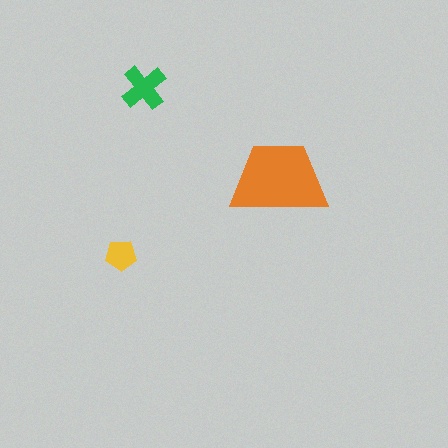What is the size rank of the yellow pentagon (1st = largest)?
3rd.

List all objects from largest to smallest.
The orange trapezoid, the green cross, the yellow pentagon.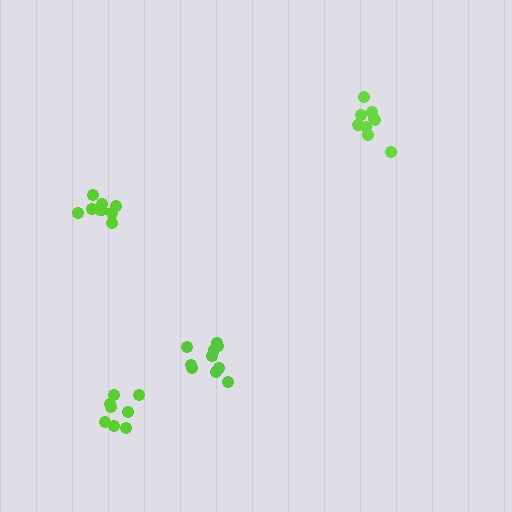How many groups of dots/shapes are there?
There are 4 groups.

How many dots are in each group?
Group 1: 8 dots, Group 2: 9 dots, Group 3: 10 dots, Group 4: 9 dots (36 total).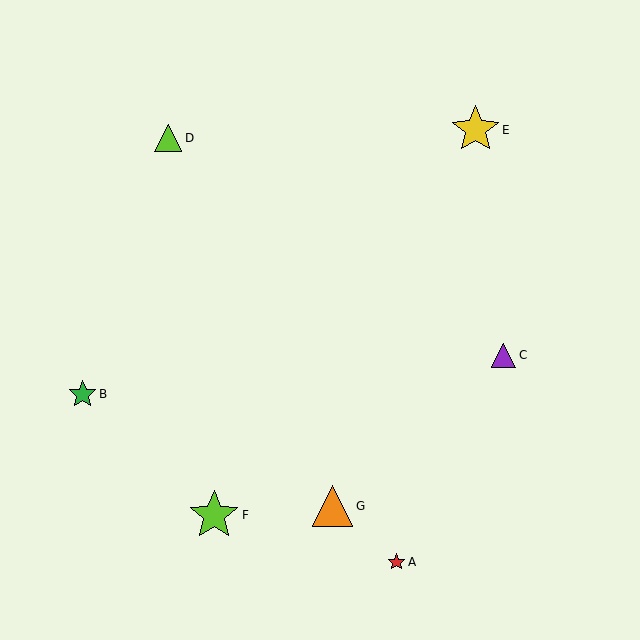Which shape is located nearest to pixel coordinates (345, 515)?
The orange triangle (labeled G) at (332, 506) is nearest to that location.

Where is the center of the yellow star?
The center of the yellow star is at (476, 130).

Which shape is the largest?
The lime star (labeled F) is the largest.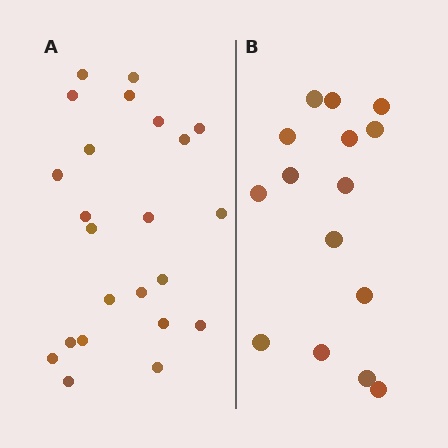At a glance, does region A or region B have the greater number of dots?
Region A (the left region) has more dots.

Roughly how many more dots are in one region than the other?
Region A has roughly 8 or so more dots than region B.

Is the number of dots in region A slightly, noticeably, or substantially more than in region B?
Region A has substantially more. The ratio is roughly 1.5 to 1.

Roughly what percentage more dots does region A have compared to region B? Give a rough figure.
About 55% more.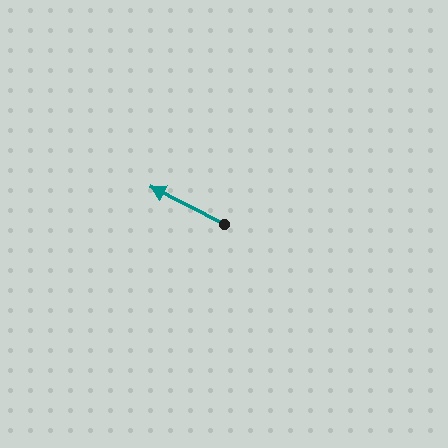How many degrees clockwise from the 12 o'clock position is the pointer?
Approximately 297 degrees.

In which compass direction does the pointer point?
Northwest.